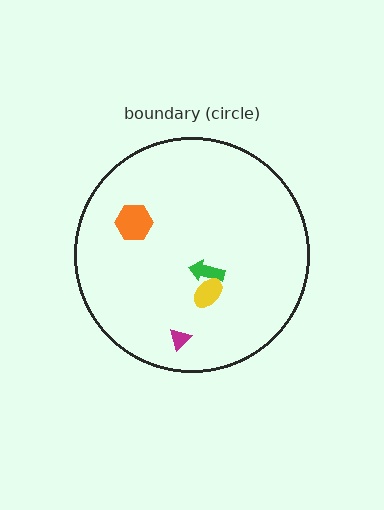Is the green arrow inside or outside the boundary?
Inside.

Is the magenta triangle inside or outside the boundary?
Inside.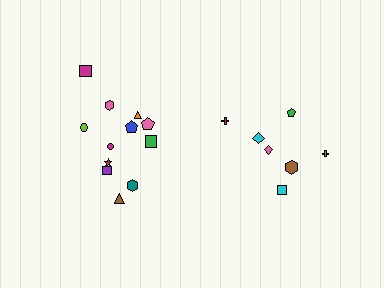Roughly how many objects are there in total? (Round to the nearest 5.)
Roughly 20 objects in total.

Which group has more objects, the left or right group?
The left group.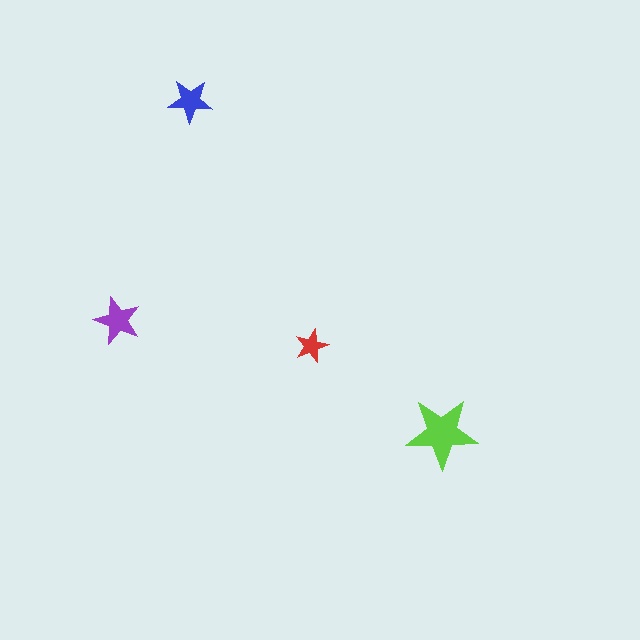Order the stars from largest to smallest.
the lime one, the purple one, the blue one, the red one.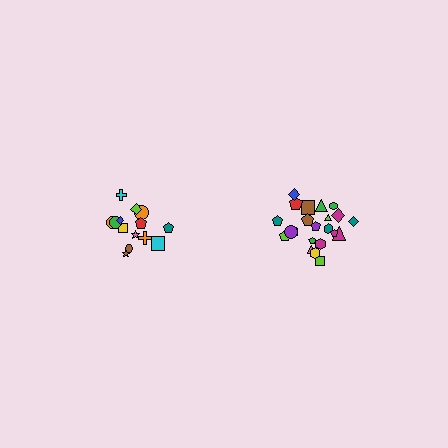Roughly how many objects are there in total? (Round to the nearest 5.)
Roughly 35 objects in total.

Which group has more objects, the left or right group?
The right group.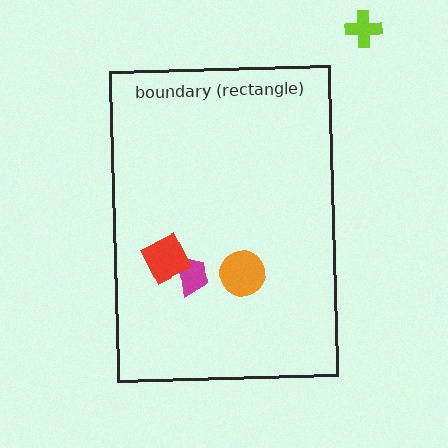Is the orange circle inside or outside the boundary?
Inside.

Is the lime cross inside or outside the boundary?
Outside.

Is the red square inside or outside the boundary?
Inside.